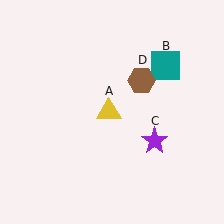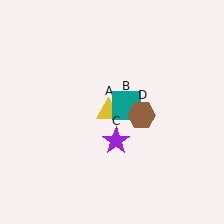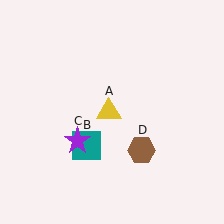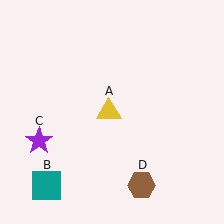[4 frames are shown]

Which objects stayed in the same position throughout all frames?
Yellow triangle (object A) remained stationary.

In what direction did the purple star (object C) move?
The purple star (object C) moved left.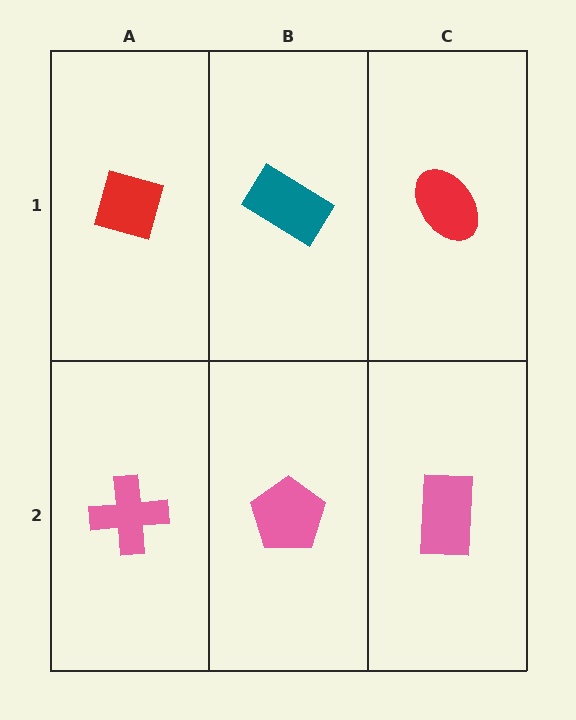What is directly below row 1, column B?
A pink pentagon.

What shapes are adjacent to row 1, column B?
A pink pentagon (row 2, column B), a red diamond (row 1, column A), a red ellipse (row 1, column C).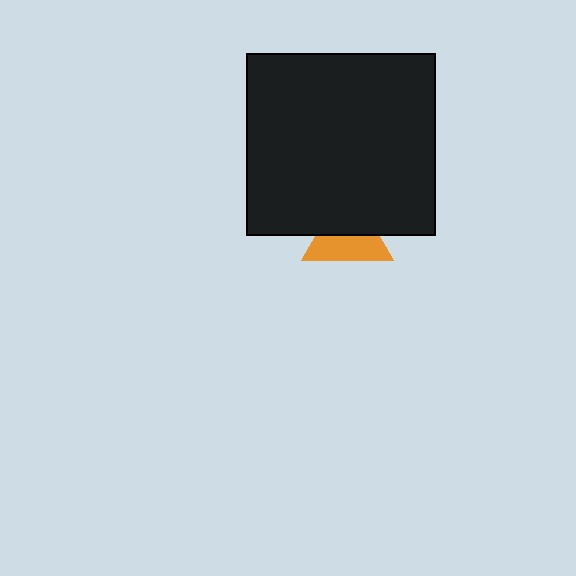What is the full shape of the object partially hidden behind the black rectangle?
The partially hidden object is an orange triangle.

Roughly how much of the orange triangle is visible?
About half of it is visible (roughly 53%).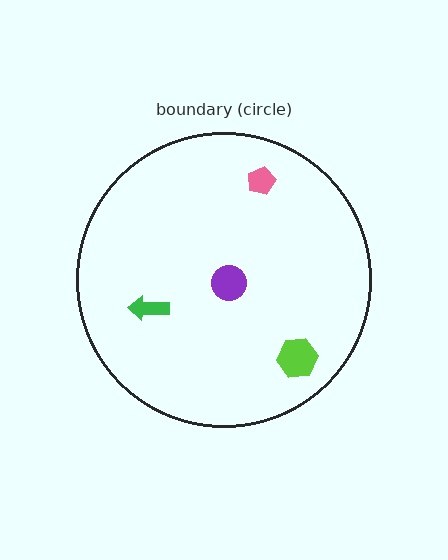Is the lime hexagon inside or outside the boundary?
Inside.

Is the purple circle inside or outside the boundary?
Inside.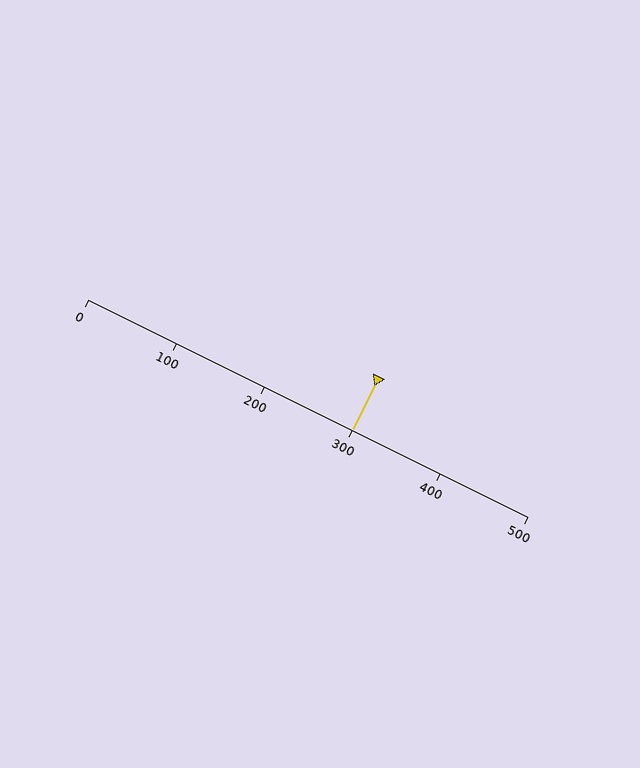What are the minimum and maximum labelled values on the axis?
The axis runs from 0 to 500.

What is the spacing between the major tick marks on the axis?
The major ticks are spaced 100 apart.